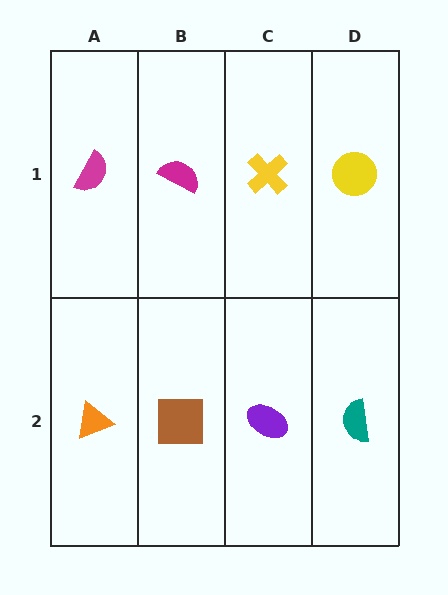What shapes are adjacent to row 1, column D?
A teal semicircle (row 2, column D), a yellow cross (row 1, column C).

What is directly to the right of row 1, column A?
A magenta semicircle.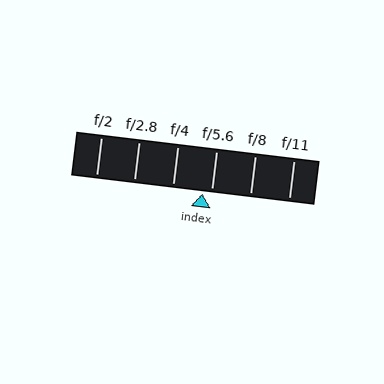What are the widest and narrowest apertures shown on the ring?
The widest aperture shown is f/2 and the narrowest is f/11.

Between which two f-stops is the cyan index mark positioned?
The index mark is between f/4 and f/5.6.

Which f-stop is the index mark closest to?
The index mark is closest to f/5.6.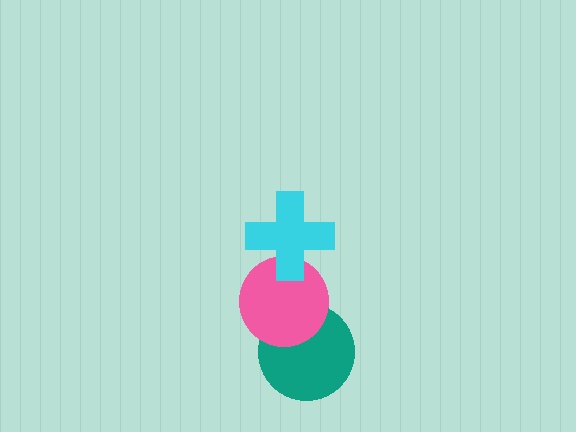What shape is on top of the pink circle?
The cyan cross is on top of the pink circle.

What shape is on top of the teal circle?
The pink circle is on top of the teal circle.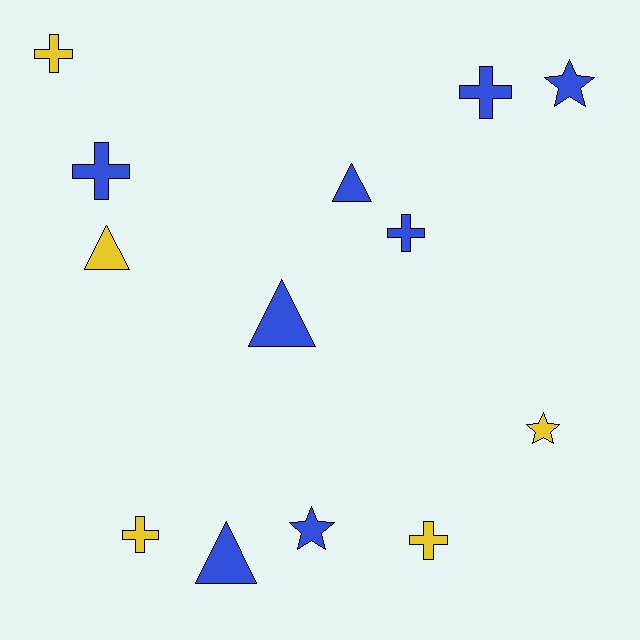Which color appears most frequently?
Blue, with 8 objects.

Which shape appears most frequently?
Cross, with 6 objects.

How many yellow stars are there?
There is 1 yellow star.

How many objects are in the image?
There are 13 objects.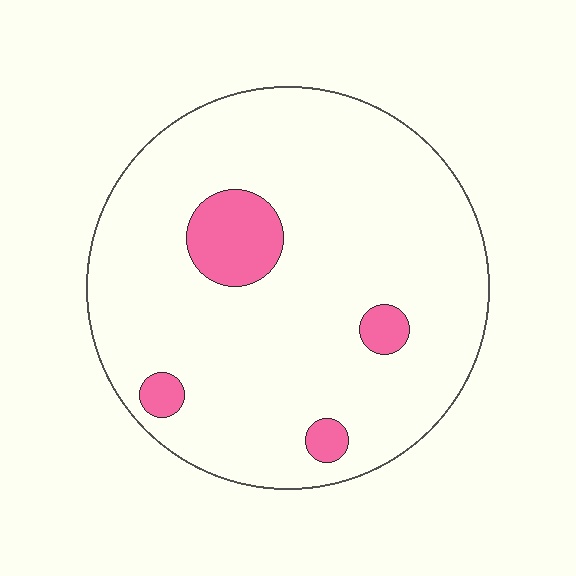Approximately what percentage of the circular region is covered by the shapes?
Approximately 10%.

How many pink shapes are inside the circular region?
4.